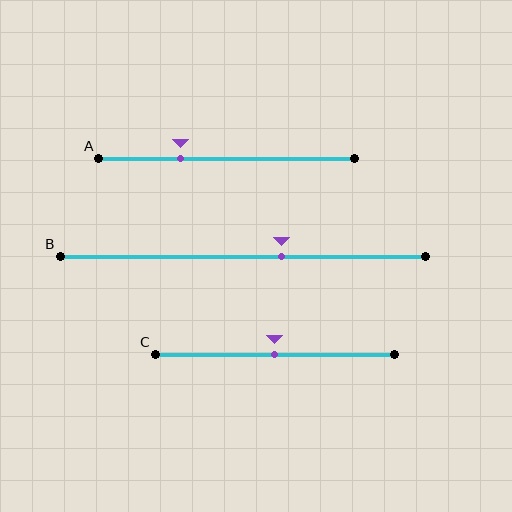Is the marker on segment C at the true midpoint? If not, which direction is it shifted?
Yes, the marker on segment C is at the true midpoint.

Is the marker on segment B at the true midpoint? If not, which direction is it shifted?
No, the marker on segment B is shifted to the right by about 11% of the segment length.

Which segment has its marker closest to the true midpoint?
Segment C has its marker closest to the true midpoint.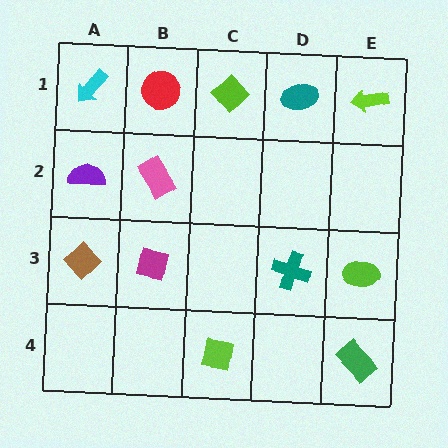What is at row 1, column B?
A red circle.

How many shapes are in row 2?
2 shapes.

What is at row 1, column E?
A lime arrow.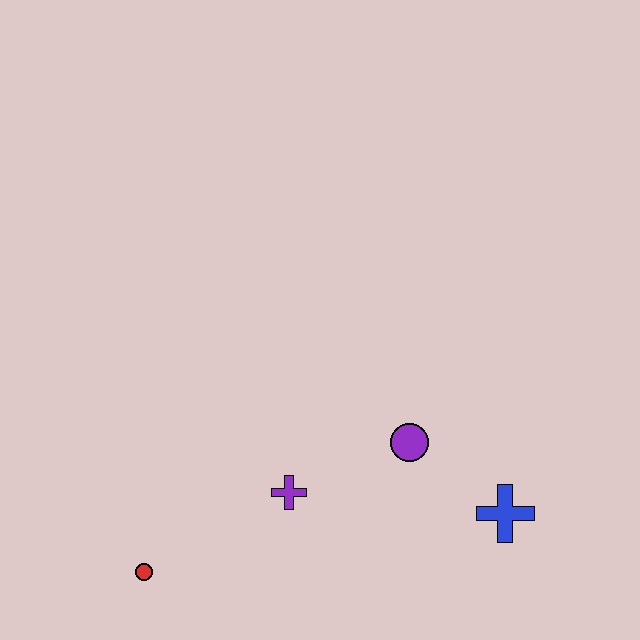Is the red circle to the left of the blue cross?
Yes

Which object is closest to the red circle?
The purple cross is closest to the red circle.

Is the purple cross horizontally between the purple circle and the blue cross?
No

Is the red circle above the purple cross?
No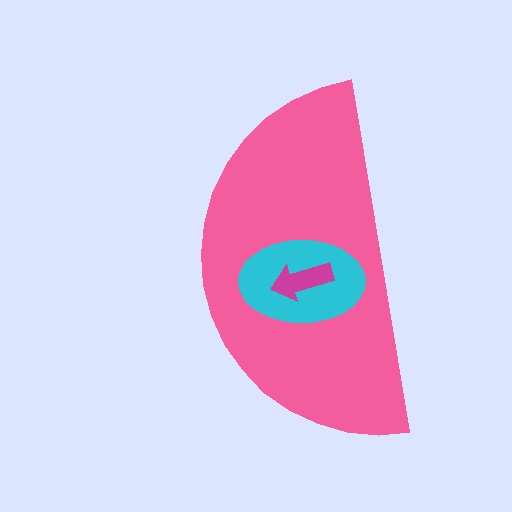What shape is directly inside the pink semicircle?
The cyan ellipse.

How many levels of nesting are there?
3.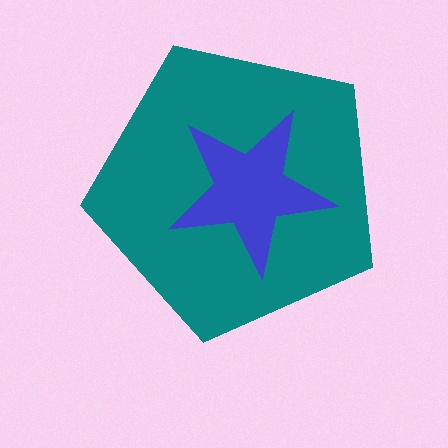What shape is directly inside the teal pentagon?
The blue star.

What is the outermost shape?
The teal pentagon.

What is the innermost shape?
The blue star.